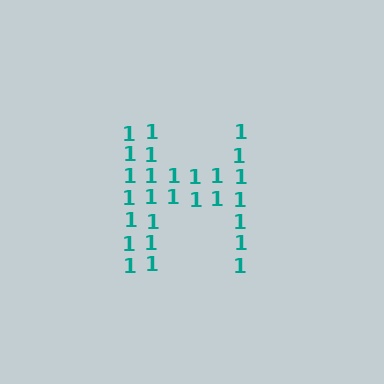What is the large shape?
The large shape is the letter H.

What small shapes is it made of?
It is made of small digit 1's.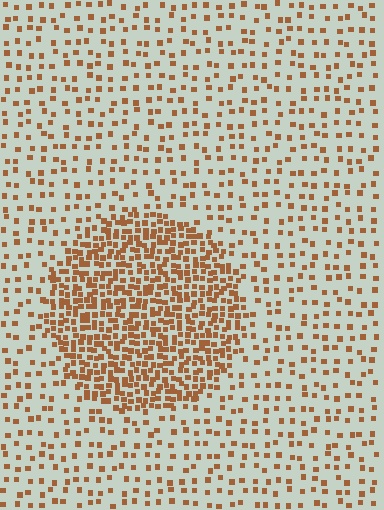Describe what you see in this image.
The image contains small brown elements arranged at two different densities. A circle-shaped region is visible where the elements are more densely packed than the surrounding area.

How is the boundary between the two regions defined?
The boundary is defined by a change in element density (approximately 2.8x ratio). All elements are the same color, size, and shape.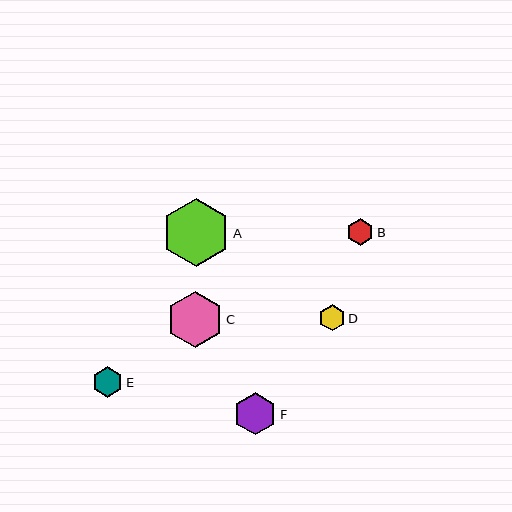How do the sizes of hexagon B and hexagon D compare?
Hexagon B and hexagon D are approximately the same size.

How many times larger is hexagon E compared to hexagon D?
Hexagon E is approximately 1.2 times the size of hexagon D.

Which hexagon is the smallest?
Hexagon D is the smallest with a size of approximately 26 pixels.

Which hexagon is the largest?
Hexagon A is the largest with a size of approximately 68 pixels.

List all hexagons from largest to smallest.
From largest to smallest: A, C, F, E, B, D.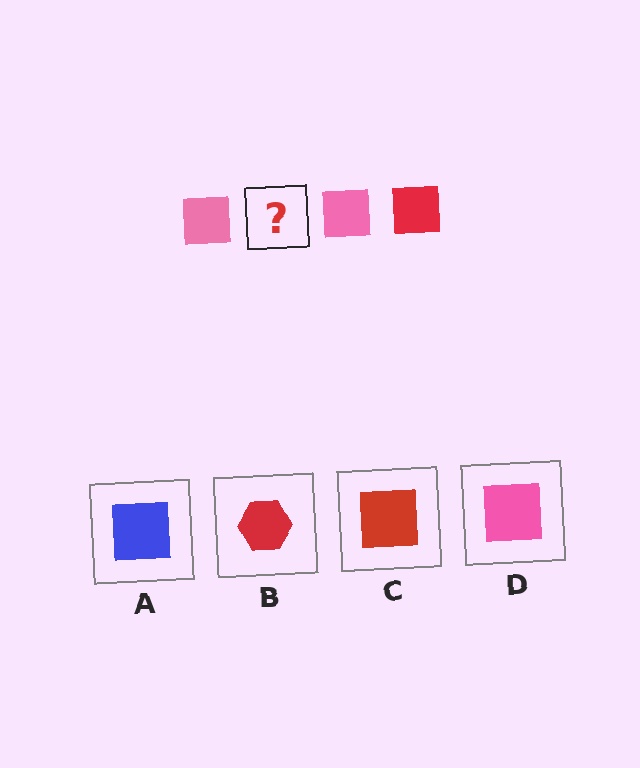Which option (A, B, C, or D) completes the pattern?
C.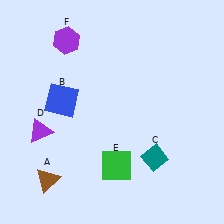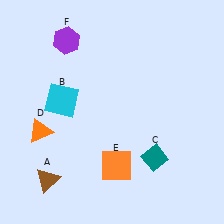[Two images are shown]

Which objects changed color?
B changed from blue to cyan. D changed from purple to orange. E changed from green to orange.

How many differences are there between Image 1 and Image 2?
There are 3 differences between the two images.